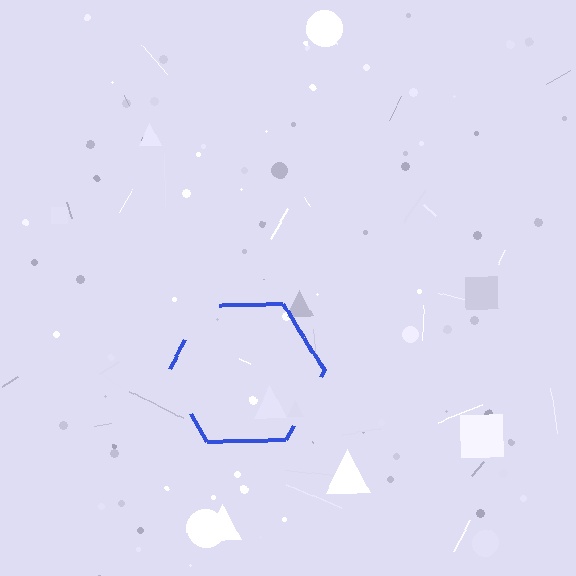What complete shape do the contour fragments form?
The contour fragments form a hexagon.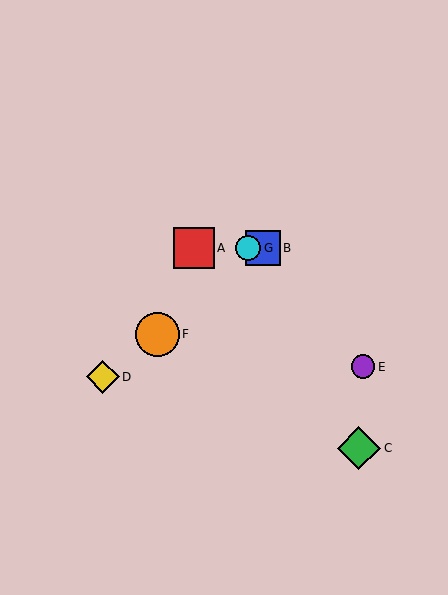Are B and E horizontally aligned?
No, B is at y≈248 and E is at y≈367.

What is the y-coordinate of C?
Object C is at y≈448.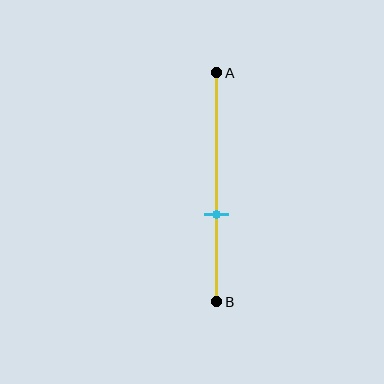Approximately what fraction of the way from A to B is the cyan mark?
The cyan mark is approximately 60% of the way from A to B.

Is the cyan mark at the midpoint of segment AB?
No, the mark is at about 60% from A, not at the 50% midpoint.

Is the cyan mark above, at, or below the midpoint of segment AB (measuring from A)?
The cyan mark is below the midpoint of segment AB.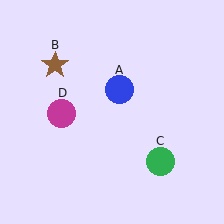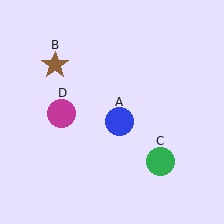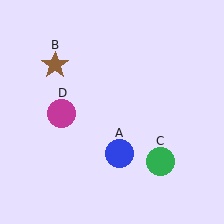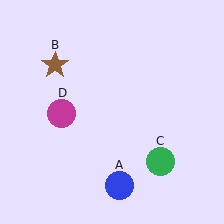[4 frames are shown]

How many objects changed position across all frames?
1 object changed position: blue circle (object A).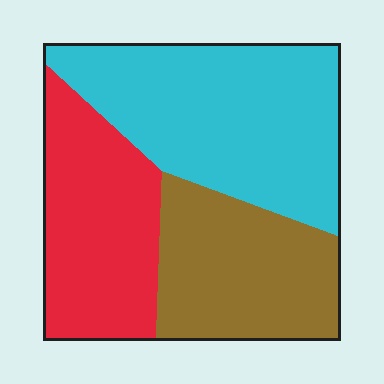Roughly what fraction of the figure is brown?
Brown takes up about one quarter (1/4) of the figure.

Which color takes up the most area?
Cyan, at roughly 40%.